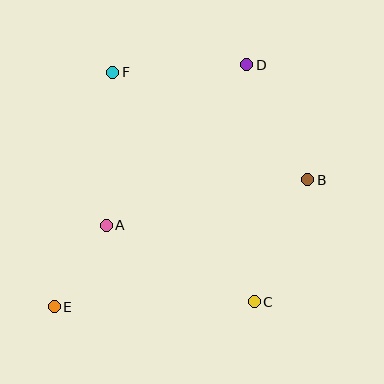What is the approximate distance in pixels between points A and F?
The distance between A and F is approximately 153 pixels.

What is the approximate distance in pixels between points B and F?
The distance between B and F is approximately 223 pixels.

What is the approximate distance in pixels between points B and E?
The distance between B and E is approximately 283 pixels.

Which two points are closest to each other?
Points A and E are closest to each other.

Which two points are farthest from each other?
Points D and E are farthest from each other.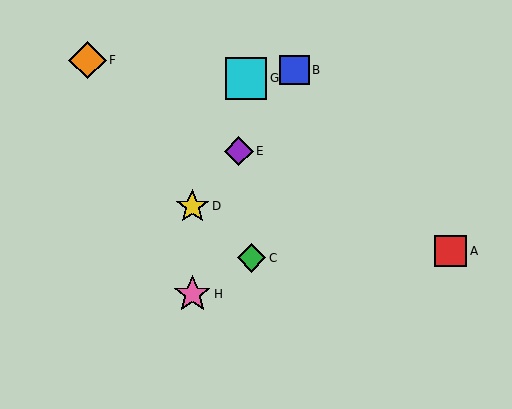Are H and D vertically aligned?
Yes, both are at x≈192.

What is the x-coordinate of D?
Object D is at x≈192.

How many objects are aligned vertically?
2 objects (D, H) are aligned vertically.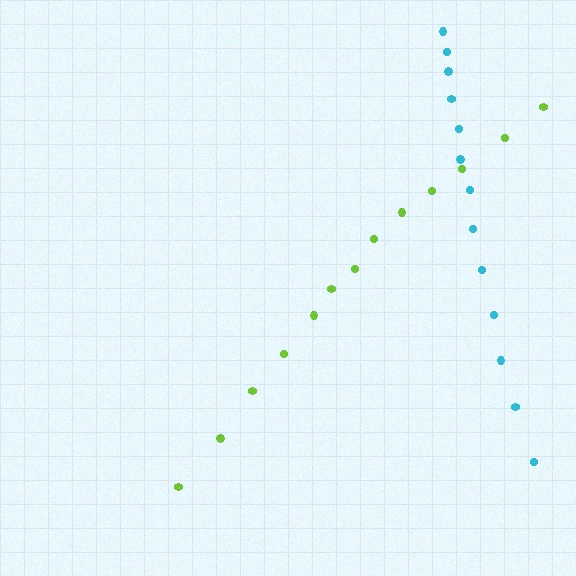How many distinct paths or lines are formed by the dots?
There are 2 distinct paths.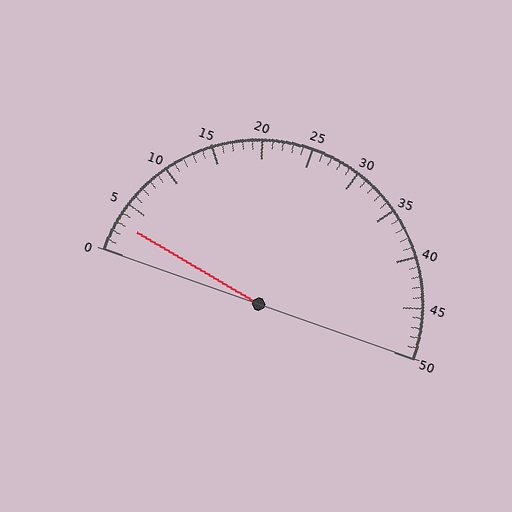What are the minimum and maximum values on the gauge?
The gauge ranges from 0 to 50.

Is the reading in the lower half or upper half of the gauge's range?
The reading is in the lower half of the range (0 to 50).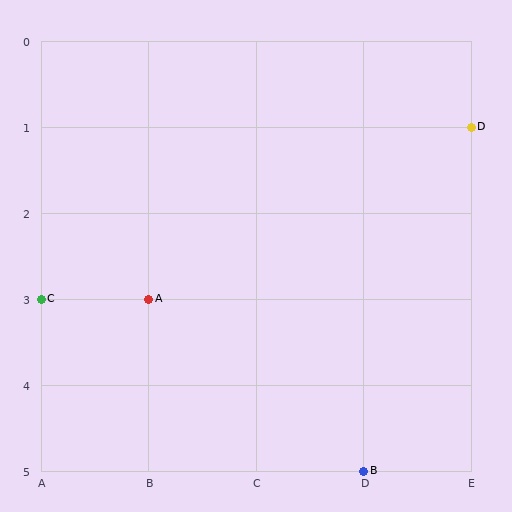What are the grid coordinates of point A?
Point A is at grid coordinates (B, 3).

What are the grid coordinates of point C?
Point C is at grid coordinates (A, 3).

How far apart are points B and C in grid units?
Points B and C are 3 columns and 2 rows apart (about 3.6 grid units diagonally).